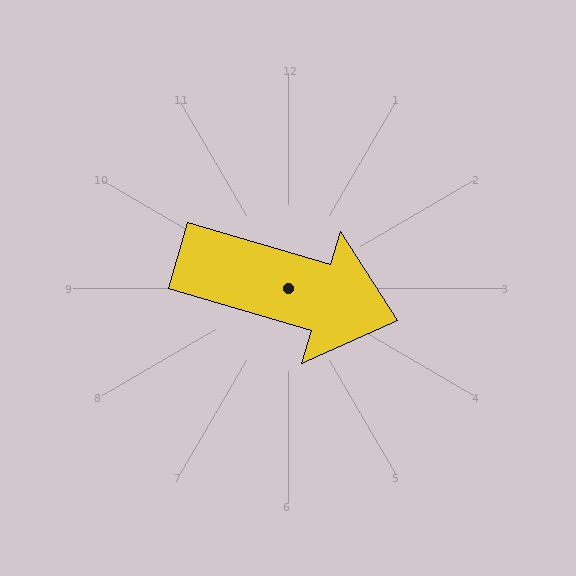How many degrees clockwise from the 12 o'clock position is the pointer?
Approximately 106 degrees.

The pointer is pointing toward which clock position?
Roughly 4 o'clock.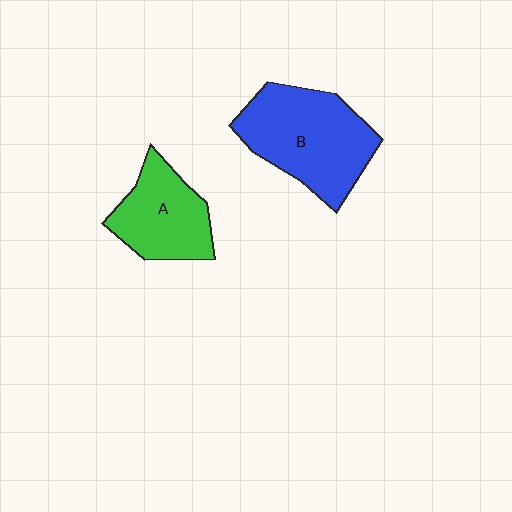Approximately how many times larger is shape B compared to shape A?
Approximately 1.4 times.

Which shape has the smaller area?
Shape A (green).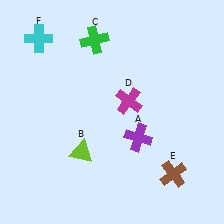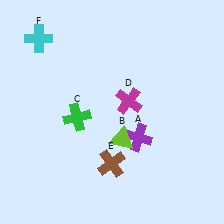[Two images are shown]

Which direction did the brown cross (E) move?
The brown cross (E) moved left.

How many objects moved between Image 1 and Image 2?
3 objects moved between the two images.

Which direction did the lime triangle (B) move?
The lime triangle (B) moved right.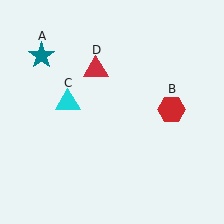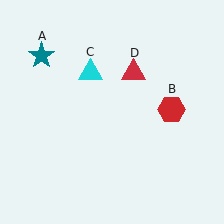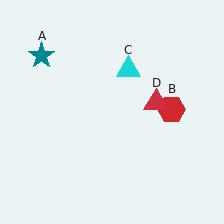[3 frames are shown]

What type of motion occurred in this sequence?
The cyan triangle (object C), red triangle (object D) rotated clockwise around the center of the scene.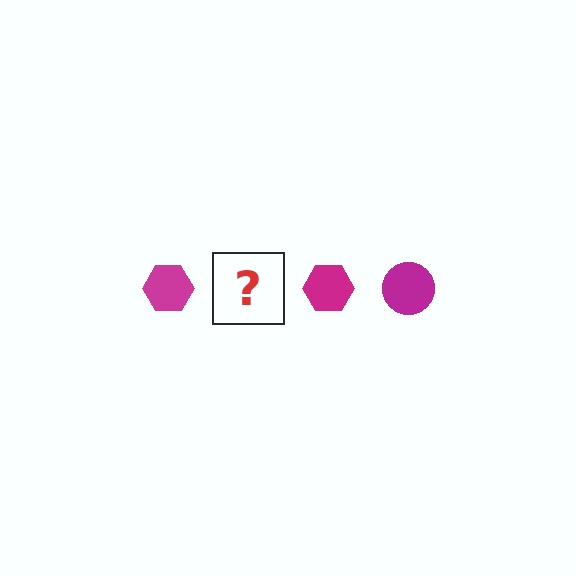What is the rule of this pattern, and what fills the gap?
The rule is that the pattern cycles through hexagon, circle shapes in magenta. The gap should be filled with a magenta circle.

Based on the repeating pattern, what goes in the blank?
The blank should be a magenta circle.